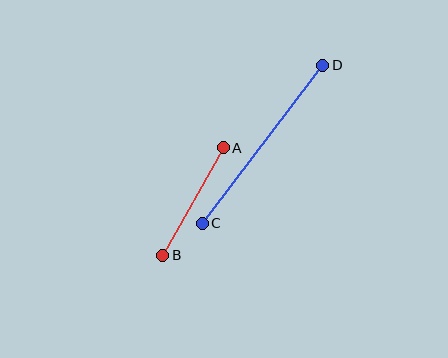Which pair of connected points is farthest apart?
Points C and D are farthest apart.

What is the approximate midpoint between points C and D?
The midpoint is at approximately (263, 144) pixels.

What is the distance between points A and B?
The distance is approximately 123 pixels.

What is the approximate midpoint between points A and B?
The midpoint is at approximately (193, 202) pixels.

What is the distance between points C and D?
The distance is approximately 198 pixels.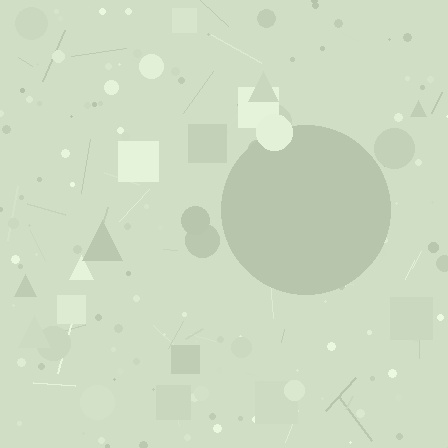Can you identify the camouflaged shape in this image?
The camouflaged shape is a circle.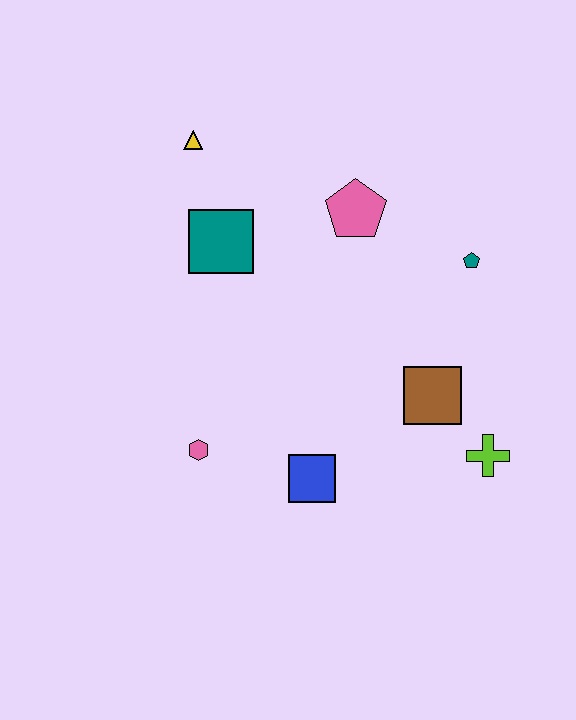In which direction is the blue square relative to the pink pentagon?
The blue square is below the pink pentagon.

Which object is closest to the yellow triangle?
The teal square is closest to the yellow triangle.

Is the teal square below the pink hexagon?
No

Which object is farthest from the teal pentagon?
The pink hexagon is farthest from the teal pentagon.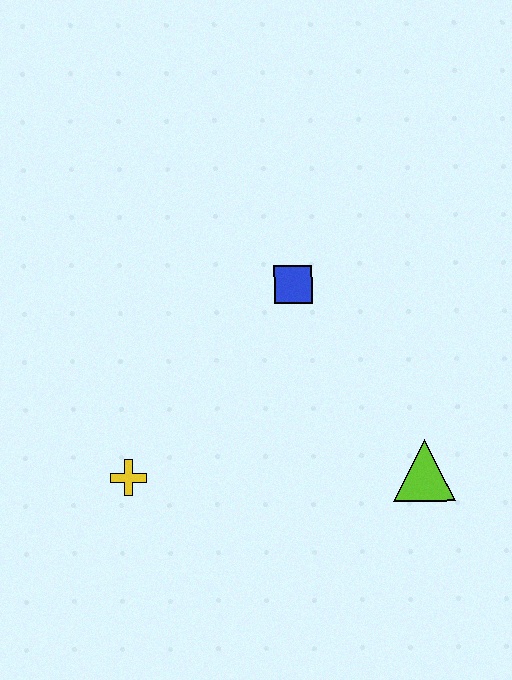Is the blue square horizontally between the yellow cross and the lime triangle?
Yes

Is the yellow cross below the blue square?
Yes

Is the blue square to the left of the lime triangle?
Yes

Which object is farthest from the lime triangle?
The yellow cross is farthest from the lime triangle.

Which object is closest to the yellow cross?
The blue square is closest to the yellow cross.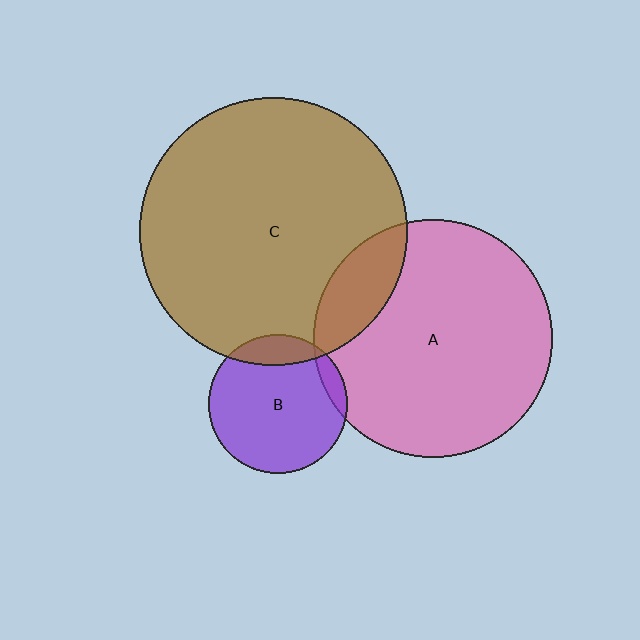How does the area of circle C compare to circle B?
Approximately 3.7 times.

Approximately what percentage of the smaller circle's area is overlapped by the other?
Approximately 15%.